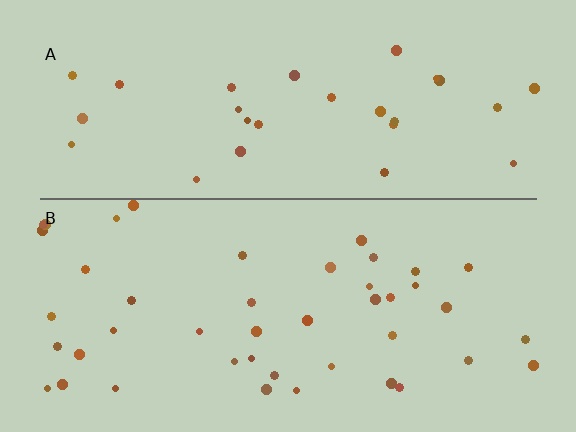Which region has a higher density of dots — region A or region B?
B (the bottom).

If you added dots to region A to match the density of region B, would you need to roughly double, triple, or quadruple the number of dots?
Approximately double.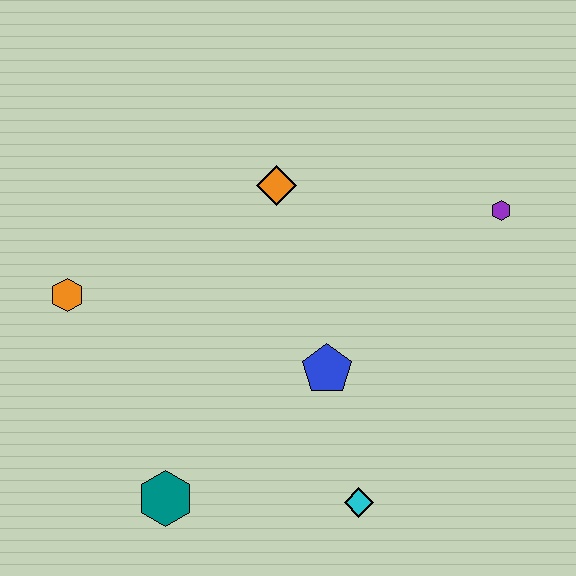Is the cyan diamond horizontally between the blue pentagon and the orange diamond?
No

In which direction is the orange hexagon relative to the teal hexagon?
The orange hexagon is above the teal hexagon.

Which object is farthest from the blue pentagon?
The orange hexagon is farthest from the blue pentagon.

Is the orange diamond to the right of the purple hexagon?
No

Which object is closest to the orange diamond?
The blue pentagon is closest to the orange diamond.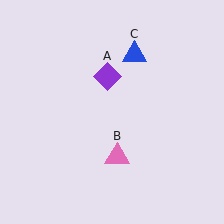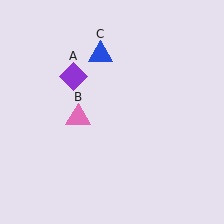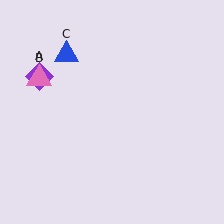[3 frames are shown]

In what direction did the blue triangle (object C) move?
The blue triangle (object C) moved left.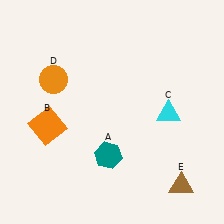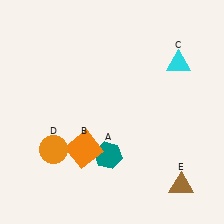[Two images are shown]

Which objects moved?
The objects that moved are: the orange square (B), the cyan triangle (C), the orange circle (D).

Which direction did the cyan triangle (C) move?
The cyan triangle (C) moved up.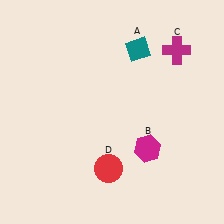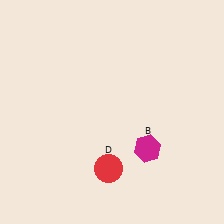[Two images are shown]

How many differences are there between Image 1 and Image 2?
There are 2 differences between the two images.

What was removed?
The teal diamond (A), the magenta cross (C) were removed in Image 2.